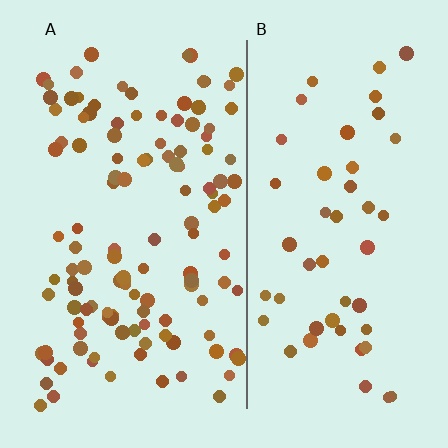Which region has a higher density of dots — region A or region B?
A (the left).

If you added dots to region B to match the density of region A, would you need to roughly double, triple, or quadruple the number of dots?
Approximately triple.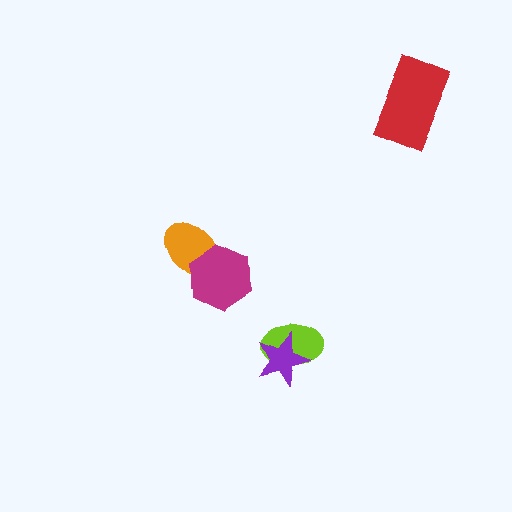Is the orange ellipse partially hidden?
Yes, it is partially covered by another shape.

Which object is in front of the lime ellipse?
The purple star is in front of the lime ellipse.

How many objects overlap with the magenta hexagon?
1 object overlaps with the magenta hexagon.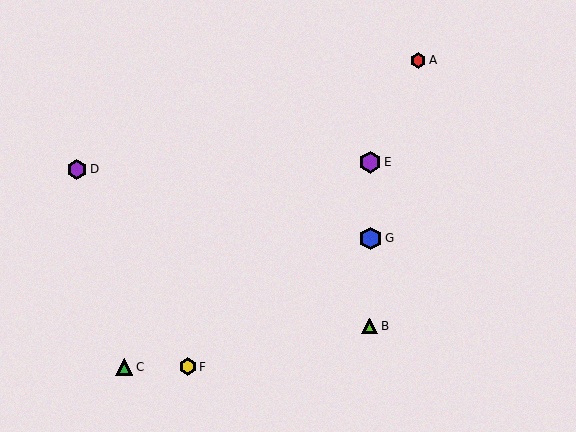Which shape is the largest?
The blue hexagon (labeled G) is the largest.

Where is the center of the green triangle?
The center of the green triangle is at (125, 367).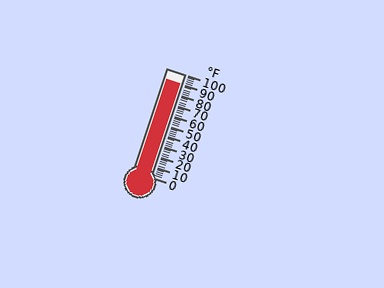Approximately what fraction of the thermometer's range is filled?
The thermometer is filled to approximately 90% of its range.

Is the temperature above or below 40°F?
The temperature is above 40°F.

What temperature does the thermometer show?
The thermometer shows approximately 90°F.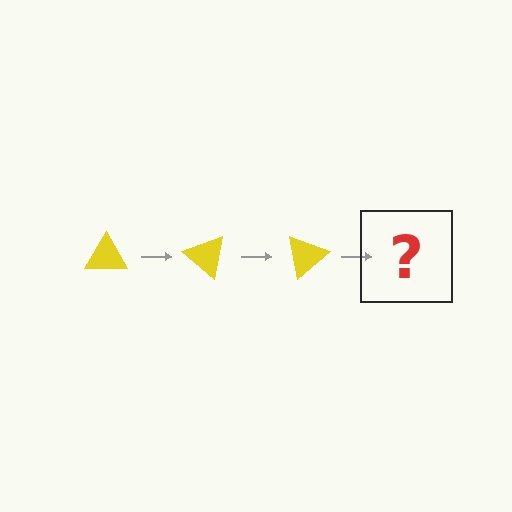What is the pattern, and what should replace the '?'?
The pattern is that the triangle rotates 40 degrees each step. The '?' should be a yellow triangle rotated 120 degrees.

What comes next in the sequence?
The next element should be a yellow triangle rotated 120 degrees.